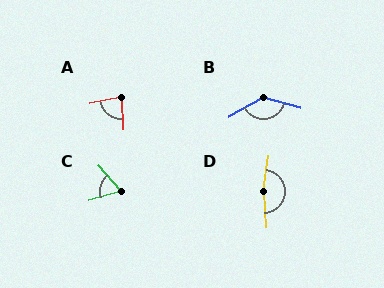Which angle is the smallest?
C, at approximately 65 degrees.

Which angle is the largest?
D, at approximately 168 degrees.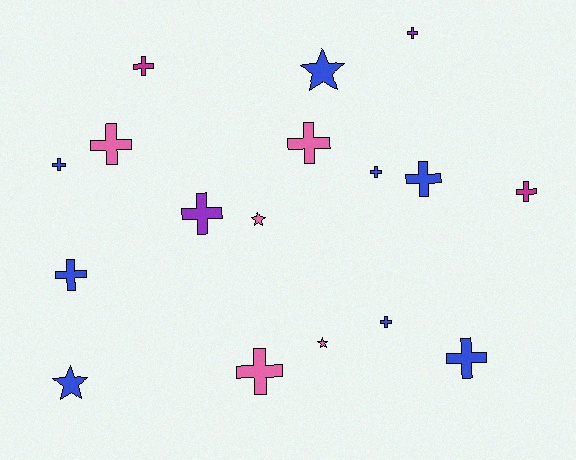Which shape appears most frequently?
Cross, with 13 objects.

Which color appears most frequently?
Blue, with 8 objects.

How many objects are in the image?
There are 17 objects.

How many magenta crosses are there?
There are 2 magenta crosses.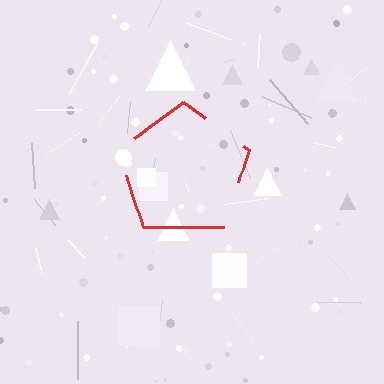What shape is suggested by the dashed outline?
The dashed outline suggests a pentagon.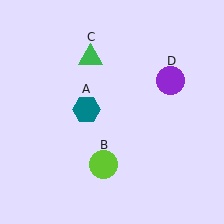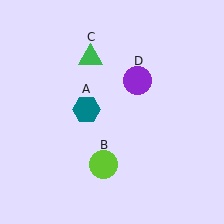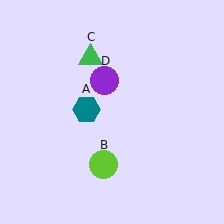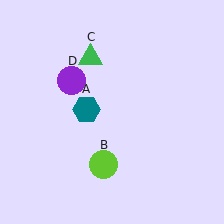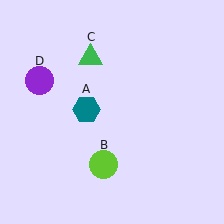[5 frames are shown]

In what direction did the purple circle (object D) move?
The purple circle (object D) moved left.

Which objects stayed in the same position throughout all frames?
Teal hexagon (object A) and lime circle (object B) and green triangle (object C) remained stationary.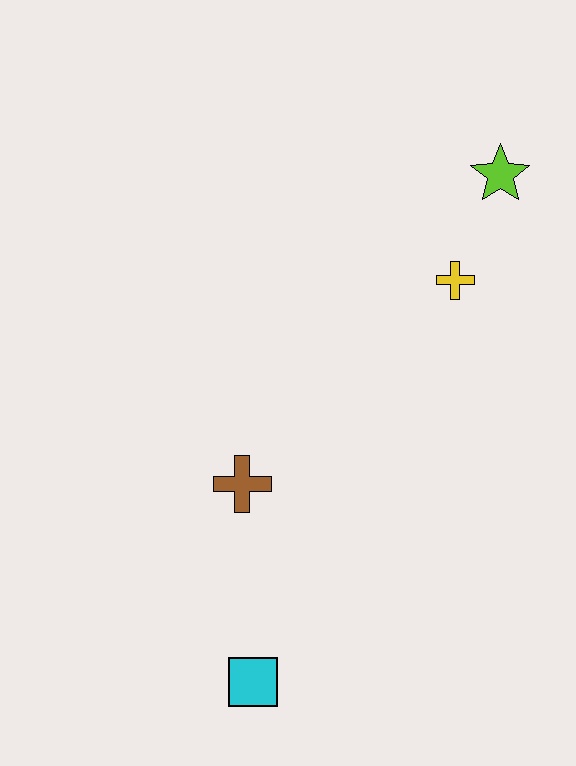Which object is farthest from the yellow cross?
The cyan square is farthest from the yellow cross.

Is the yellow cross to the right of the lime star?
No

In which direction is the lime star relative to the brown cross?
The lime star is above the brown cross.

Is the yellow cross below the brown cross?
No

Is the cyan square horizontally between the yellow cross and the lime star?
No